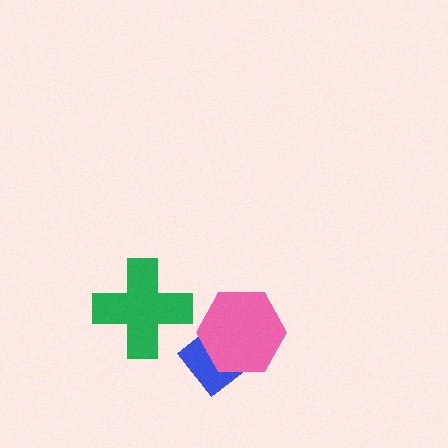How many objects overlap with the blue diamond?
1 object overlaps with the blue diamond.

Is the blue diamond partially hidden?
Yes, it is partially covered by another shape.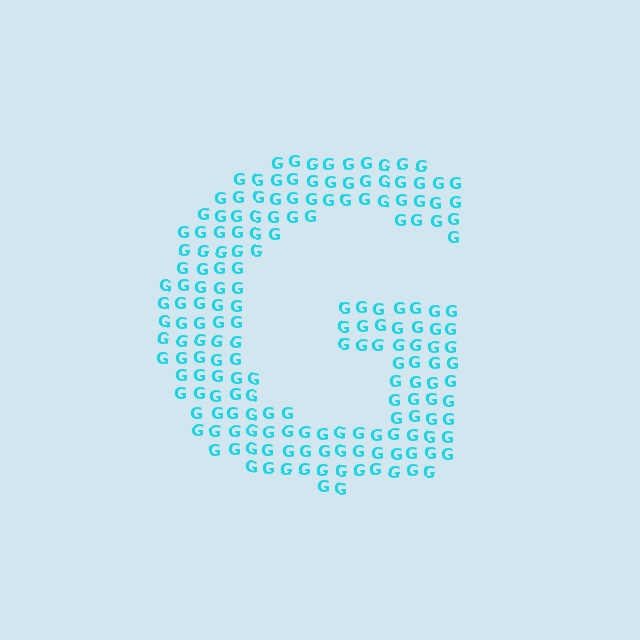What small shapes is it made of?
It is made of small letter G's.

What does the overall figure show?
The overall figure shows the letter G.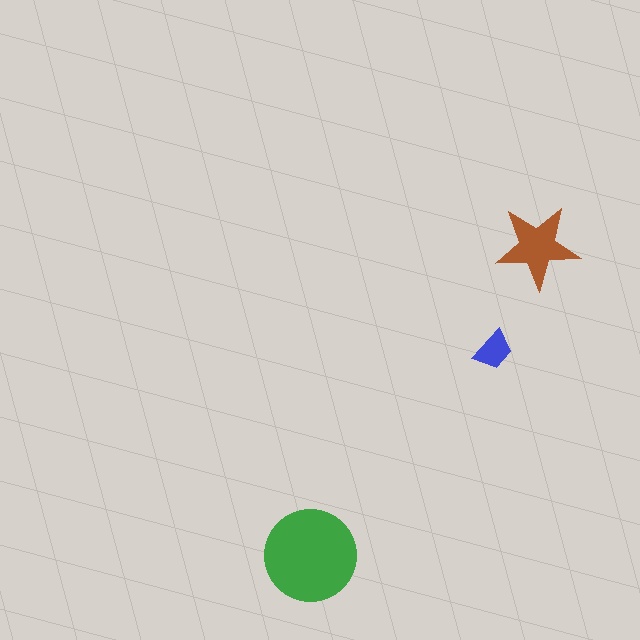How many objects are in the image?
There are 3 objects in the image.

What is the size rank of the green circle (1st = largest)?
1st.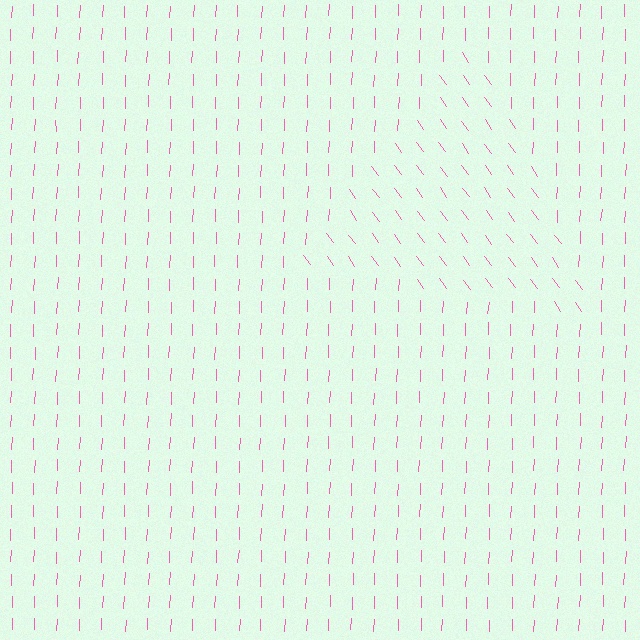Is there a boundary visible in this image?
Yes, there is a texture boundary formed by a change in line orientation.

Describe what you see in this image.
The image is filled with small pink line segments. A triangle region in the image has lines oriented differently from the surrounding lines, creating a visible texture boundary.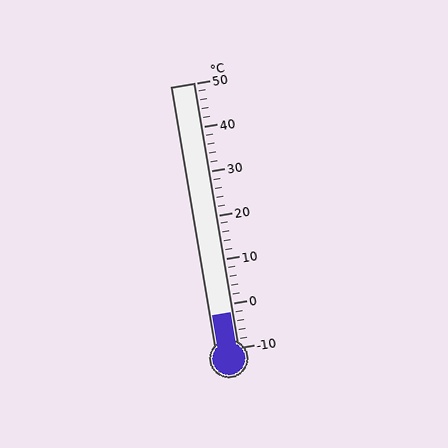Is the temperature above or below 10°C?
The temperature is below 10°C.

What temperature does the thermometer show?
The thermometer shows approximately -2°C.